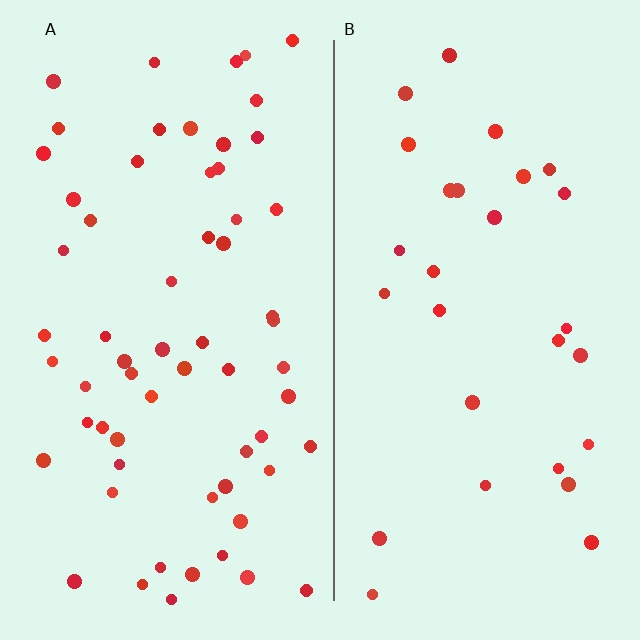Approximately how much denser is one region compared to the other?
Approximately 2.1× — region A over region B.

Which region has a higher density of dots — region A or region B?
A (the left).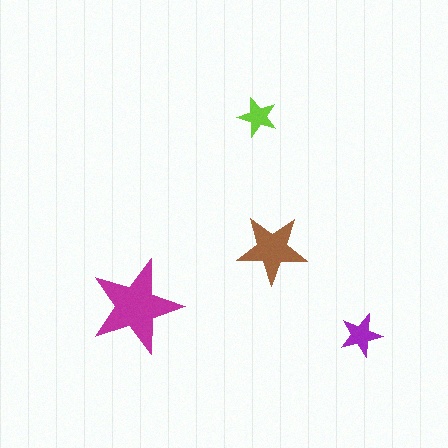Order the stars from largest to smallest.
the magenta one, the brown one, the purple one, the lime one.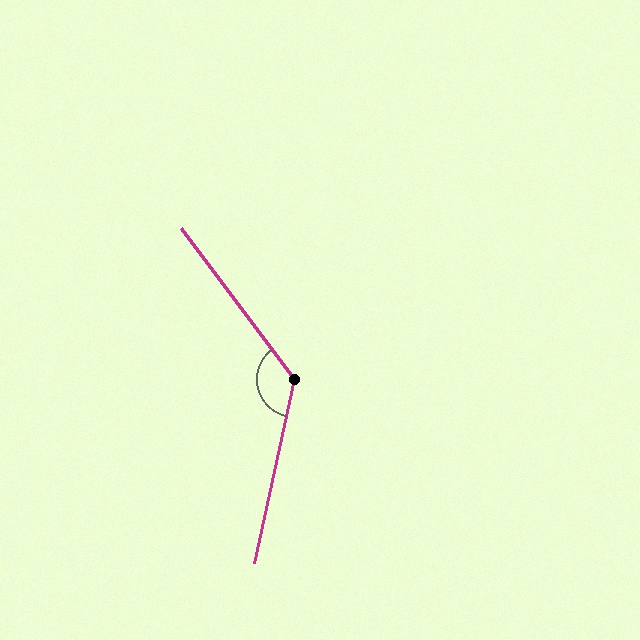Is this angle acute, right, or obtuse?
It is obtuse.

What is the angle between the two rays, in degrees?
Approximately 131 degrees.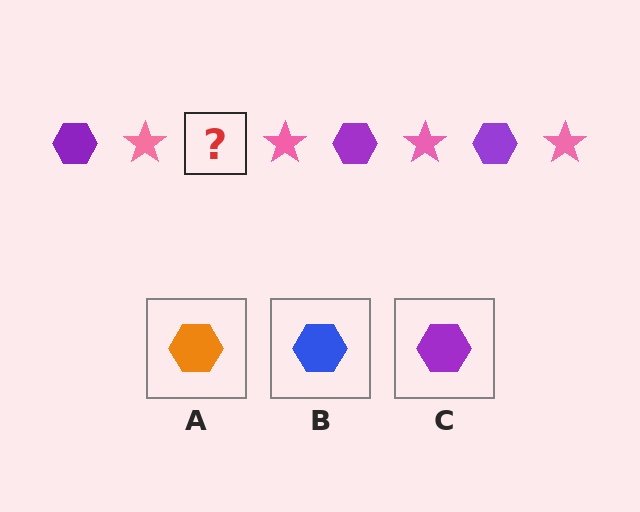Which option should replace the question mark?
Option C.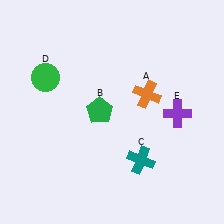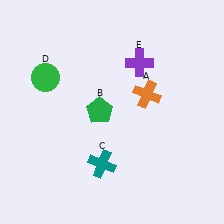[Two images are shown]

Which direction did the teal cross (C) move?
The teal cross (C) moved left.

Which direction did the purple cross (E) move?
The purple cross (E) moved up.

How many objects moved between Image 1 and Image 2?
2 objects moved between the two images.